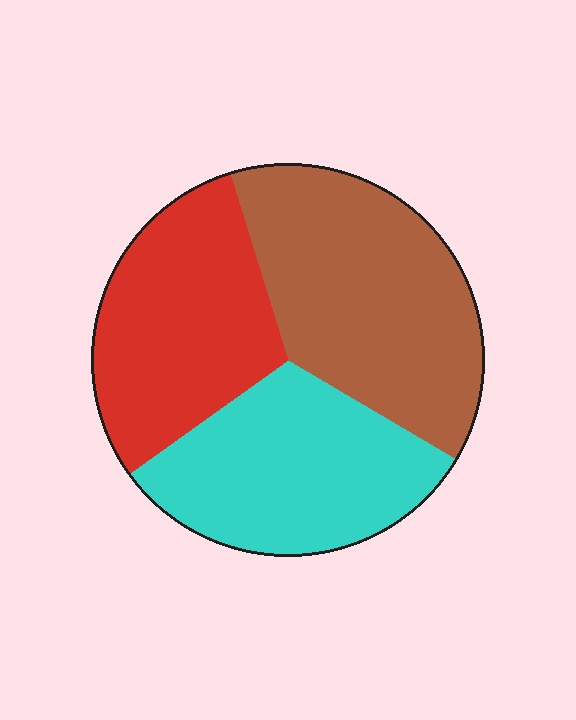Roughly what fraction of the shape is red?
Red covers around 30% of the shape.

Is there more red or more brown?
Brown.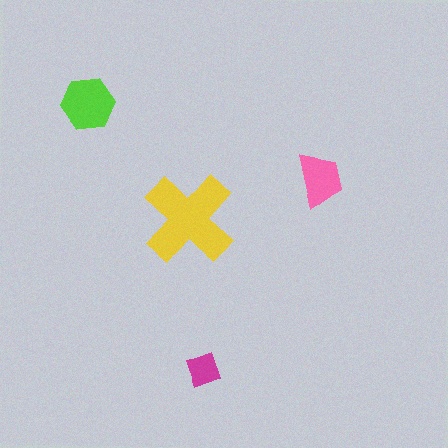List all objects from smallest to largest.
The magenta diamond, the pink trapezoid, the lime hexagon, the yellow cross.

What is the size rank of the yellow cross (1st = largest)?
1st.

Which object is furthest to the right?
The pink trapezoid is rightmost.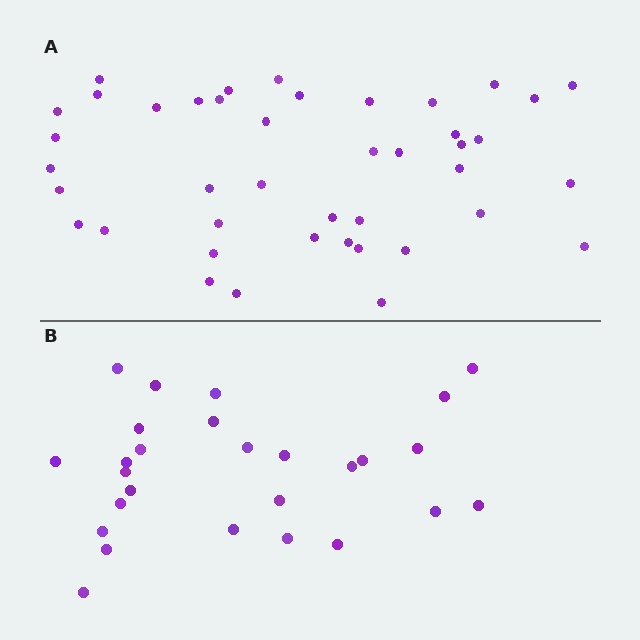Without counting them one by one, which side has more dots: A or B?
Region A (the top region) has more dots.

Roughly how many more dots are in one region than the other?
Region A has approximately 15 more dots than region B.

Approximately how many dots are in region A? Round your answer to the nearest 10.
About 40 dots. (The exact count is 42, which rounds to 40.)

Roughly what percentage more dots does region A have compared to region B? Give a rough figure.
About 55% more.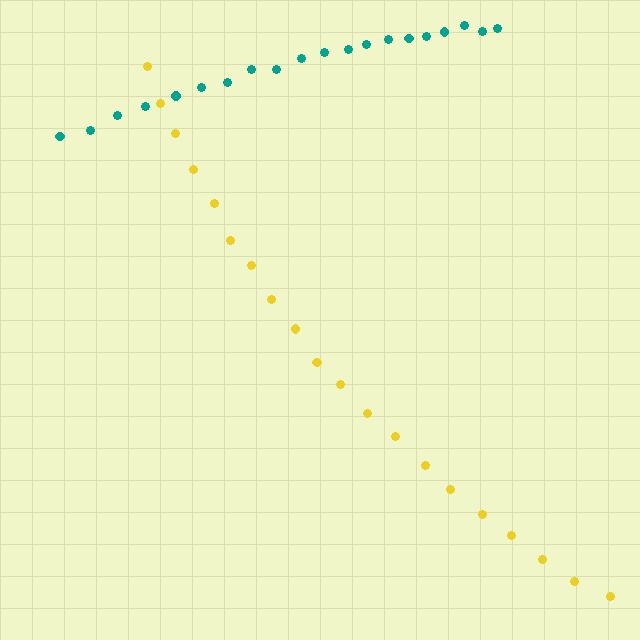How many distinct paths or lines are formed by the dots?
There are 2 distinct paths.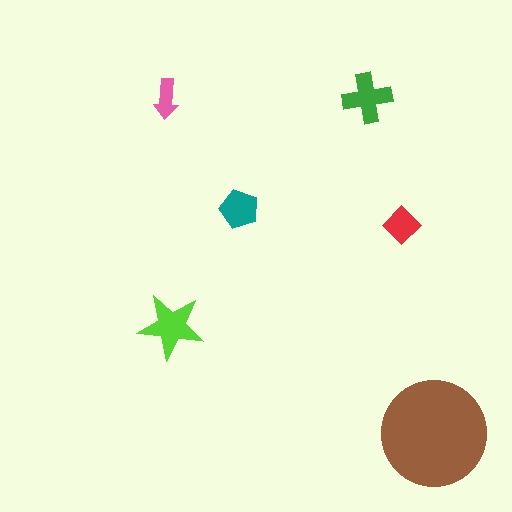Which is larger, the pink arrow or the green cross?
The green cross.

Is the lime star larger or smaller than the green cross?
Larger.